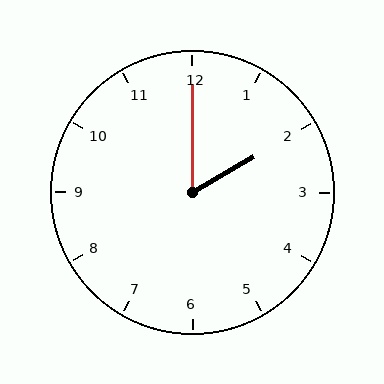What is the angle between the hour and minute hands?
Approximately 60 degrees.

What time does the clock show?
2:00.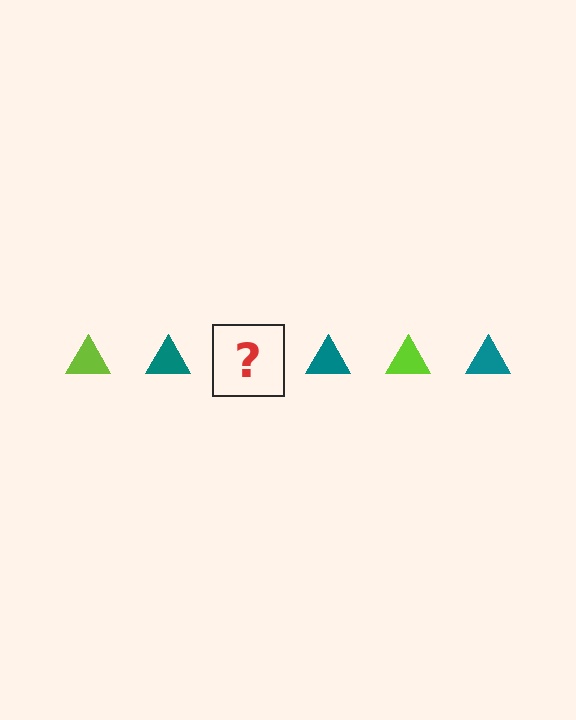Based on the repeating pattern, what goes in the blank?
The blank should be a lime triangle.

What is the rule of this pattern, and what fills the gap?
The rule is that the pattern cycles through lime, teal triangles. The gap should be filled with a lime triangle.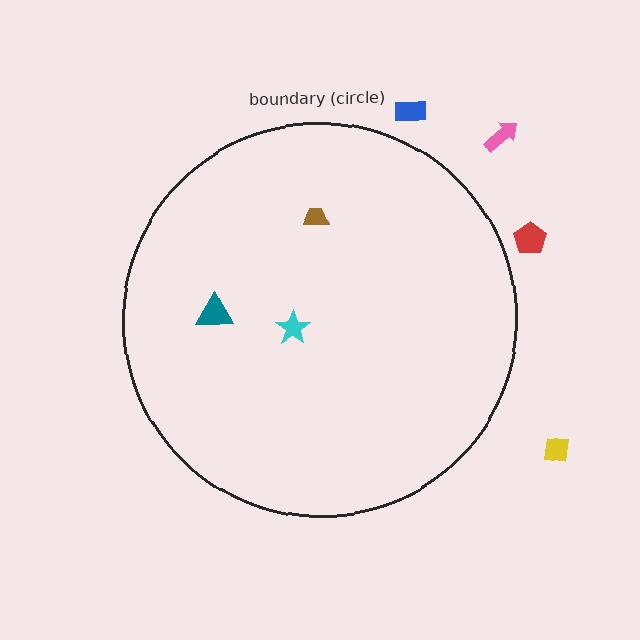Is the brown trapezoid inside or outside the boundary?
Inside.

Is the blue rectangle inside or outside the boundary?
Outside.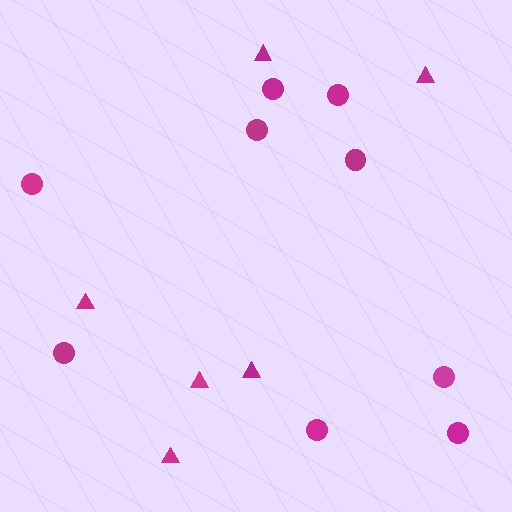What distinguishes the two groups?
There are 2 groups: one group of circles (9) and one group of triangles (6).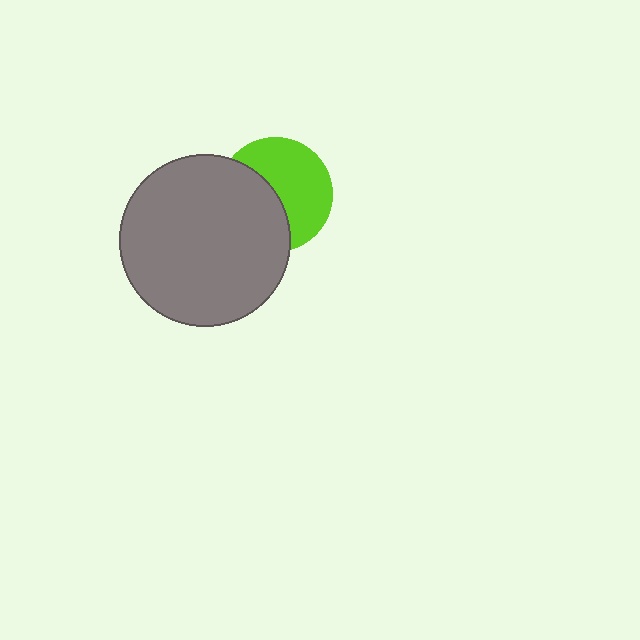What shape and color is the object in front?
The object in front is a gray circle.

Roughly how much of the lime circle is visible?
About half of it is visible (roughly 55%).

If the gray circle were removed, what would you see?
You would see the complete lime circle.